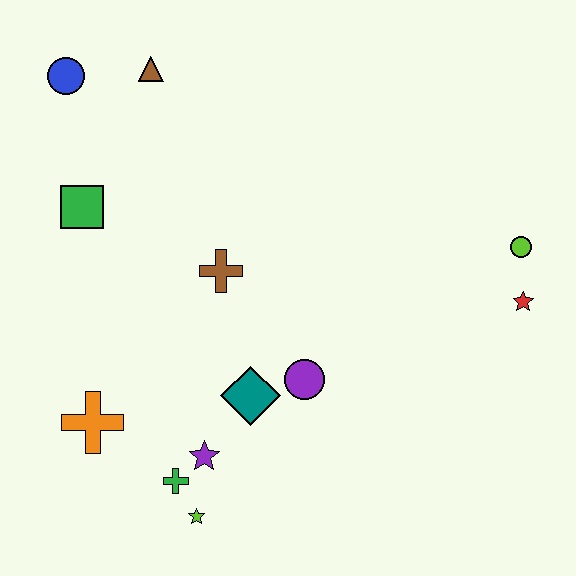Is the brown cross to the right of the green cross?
Yes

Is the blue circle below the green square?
No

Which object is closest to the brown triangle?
The blue circle is closest to the brown triangle.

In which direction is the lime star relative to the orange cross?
The lime star is to the right of the orange cross.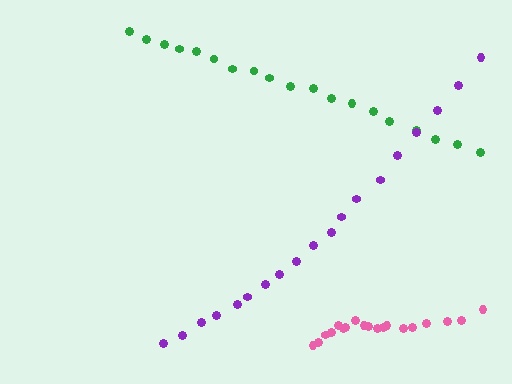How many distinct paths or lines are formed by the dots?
There are 3 distinct paths.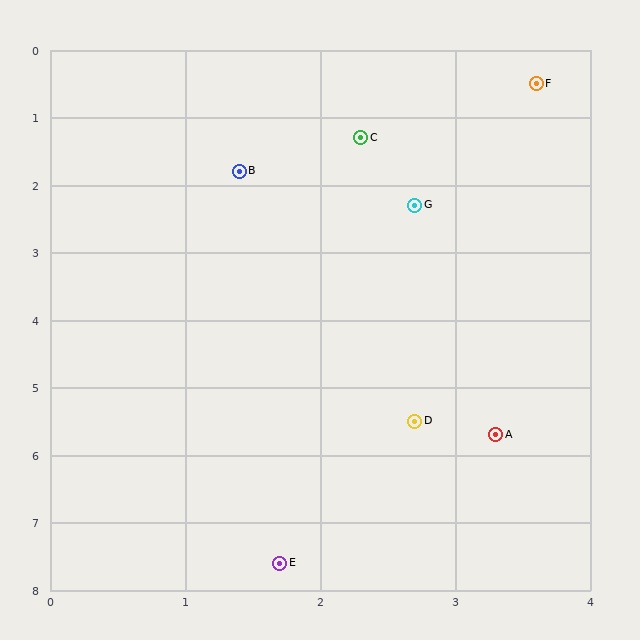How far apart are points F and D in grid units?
Points F and D are about 5.1 grid units apart.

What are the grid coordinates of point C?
Point C is at approximately (2.3, 1.3).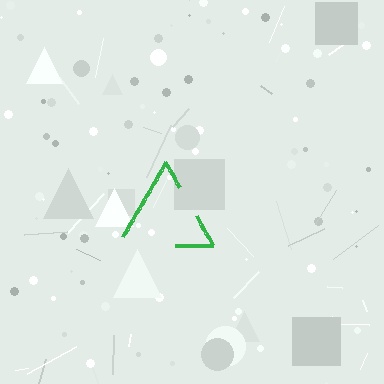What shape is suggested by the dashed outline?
The dashed outline suggests a triangle.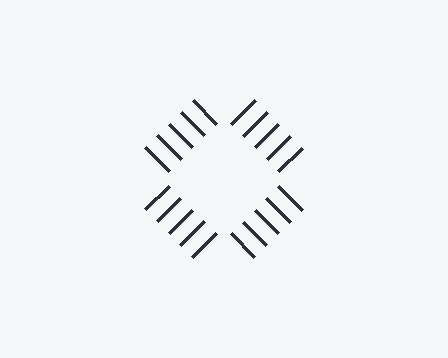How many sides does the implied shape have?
4 sides — the line-ends trace a square.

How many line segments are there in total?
20 — 5 along each of the 4 edges.